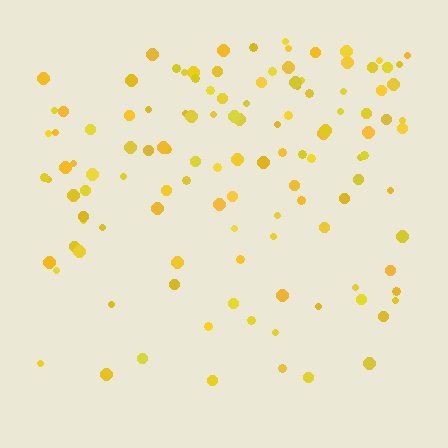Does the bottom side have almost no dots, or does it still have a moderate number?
Still a moderate number, just noticeably fewer than the top.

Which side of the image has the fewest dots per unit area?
The bottom.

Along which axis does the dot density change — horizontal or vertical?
Vertical.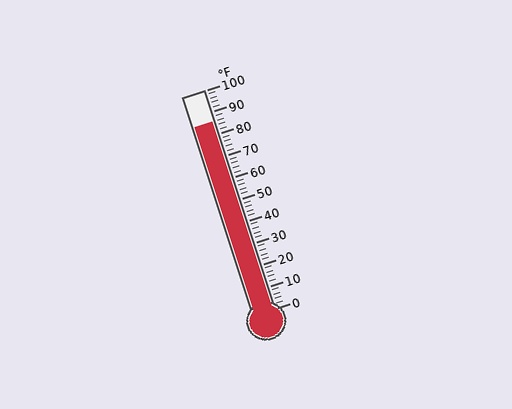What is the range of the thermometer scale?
The thermometer scale ranges from 0°F to 100°F.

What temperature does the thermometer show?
The thermometer shows approximately 86°F.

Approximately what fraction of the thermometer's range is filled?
The thermometer is filled to approximately 85% of its range.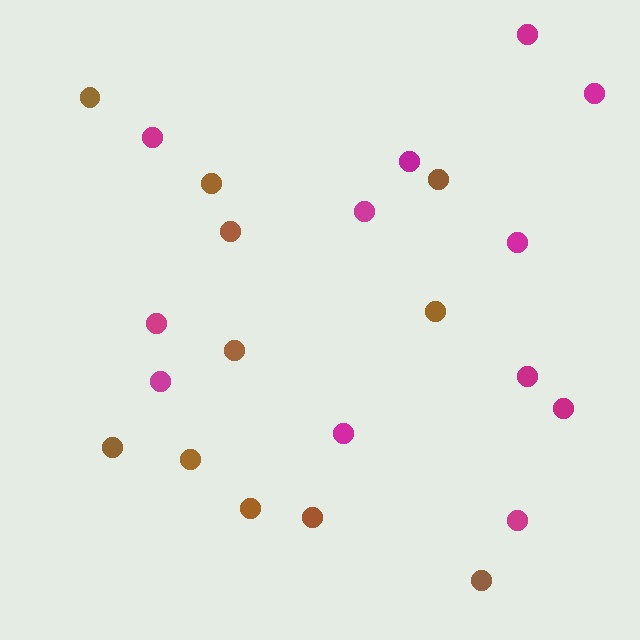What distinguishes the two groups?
There are 2 groups: one group of brown circles (11) and one group of magenta circles (12).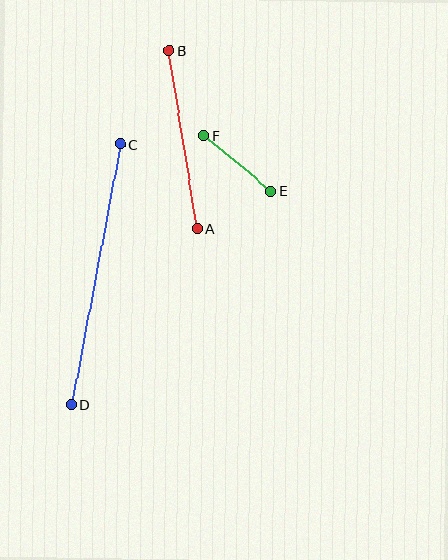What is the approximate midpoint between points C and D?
The midpoint is at approximately (96, 274) pixels.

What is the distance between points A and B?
The distance is approximately 180 pixels.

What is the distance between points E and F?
The distance is approximately 87 pixels.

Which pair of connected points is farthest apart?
Points C and D are farthest apart.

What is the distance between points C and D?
The distance is approximately 265 pixels.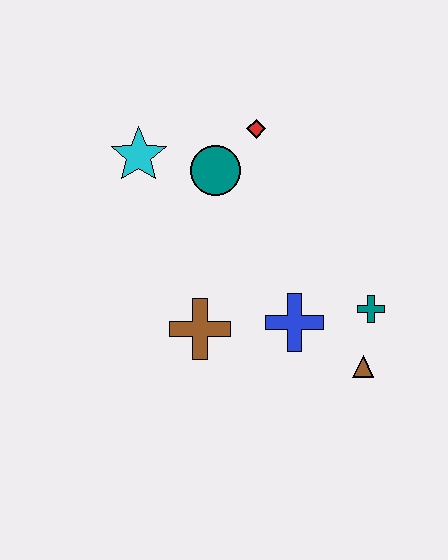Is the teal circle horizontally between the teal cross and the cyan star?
Yes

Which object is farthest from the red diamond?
The brown triangle is farthest from the red diamond.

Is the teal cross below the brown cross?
No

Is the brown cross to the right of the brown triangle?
No